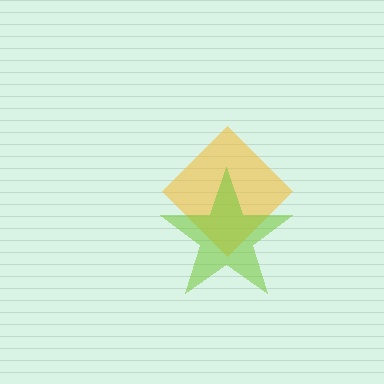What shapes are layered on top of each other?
The layered shapes are: a yellow diamond, a lime star.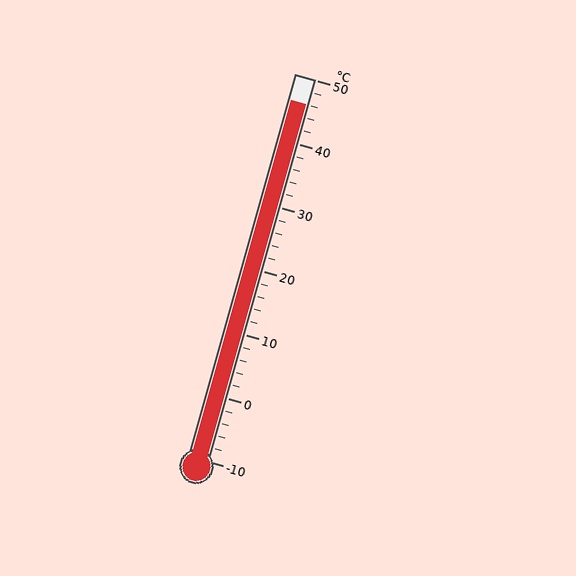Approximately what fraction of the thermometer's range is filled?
The thermometer is filled to approximately 95% of its range.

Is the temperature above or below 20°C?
The temperature is above 20°C.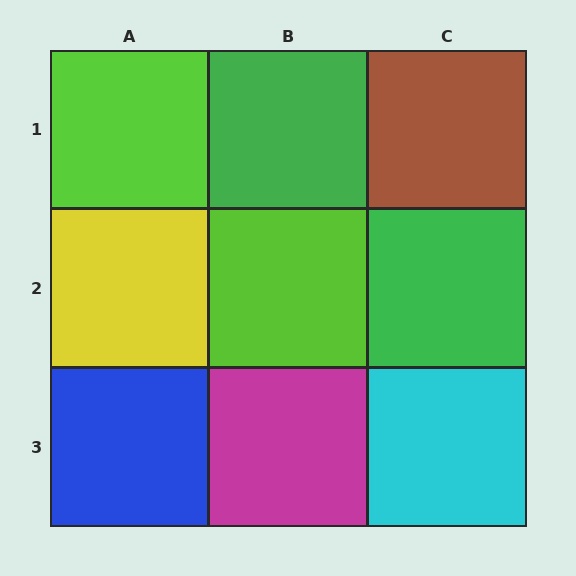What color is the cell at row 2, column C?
Green.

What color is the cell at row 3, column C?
Cyan.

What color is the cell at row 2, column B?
Lime.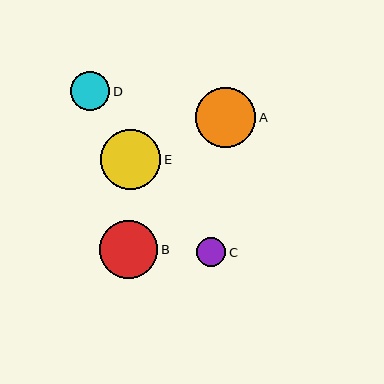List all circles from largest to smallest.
From largest to smallest: E, A, B, D, C.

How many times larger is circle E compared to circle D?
Circle E is approximately 1.6 times the size of circle D.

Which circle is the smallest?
Circle C is the smallest with a size of approximately 29 pixels.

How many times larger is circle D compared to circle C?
Circle D is approximately 1.3 times the size of circle C.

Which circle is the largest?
Circle E is the largest with a size of approximately 60 pixels.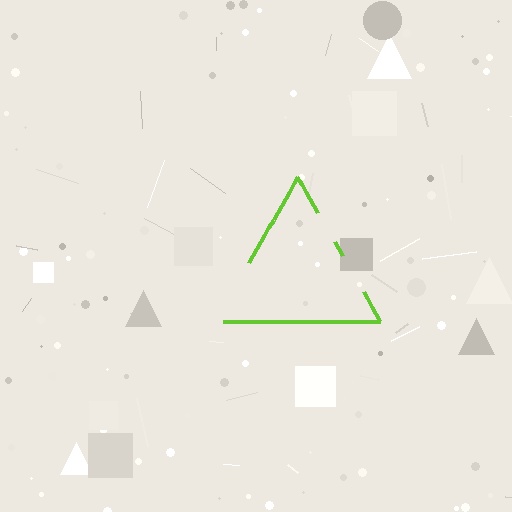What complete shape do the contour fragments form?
The contour fragments form a triangle.